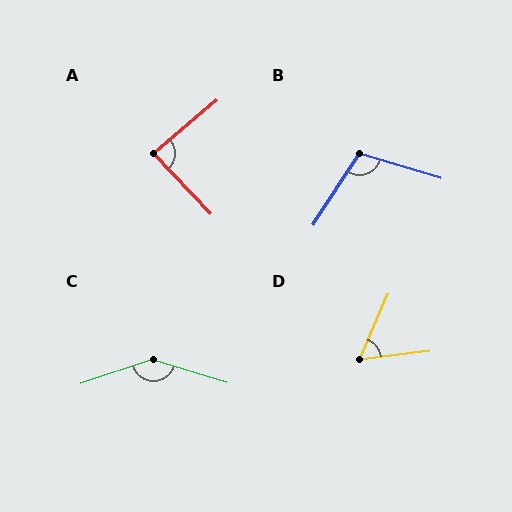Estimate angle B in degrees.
Approximately 106 degrees.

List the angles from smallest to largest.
D (60°), A (86°), B (106°), C (144°).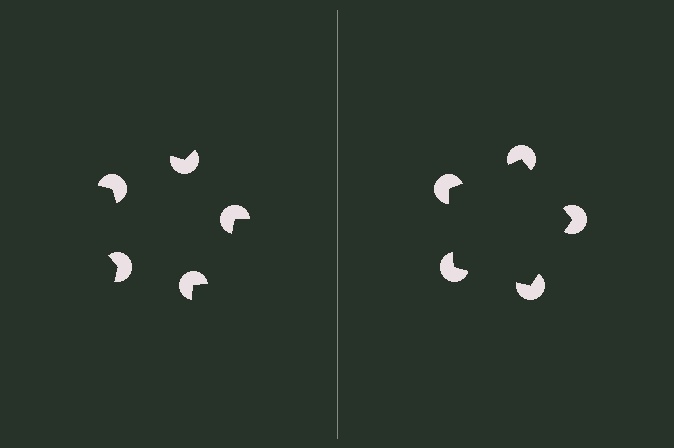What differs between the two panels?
The pac-man discs are positioned identically on both sides; only the wedge orientations differ. On the right they align to a pentagon; on the left they are misaligned.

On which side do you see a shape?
An illusory pentagon appears on the right side. On the left side the wedge cuts are rotated, so no coherent shape forms.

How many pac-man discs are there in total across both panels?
10 — 5 on each side.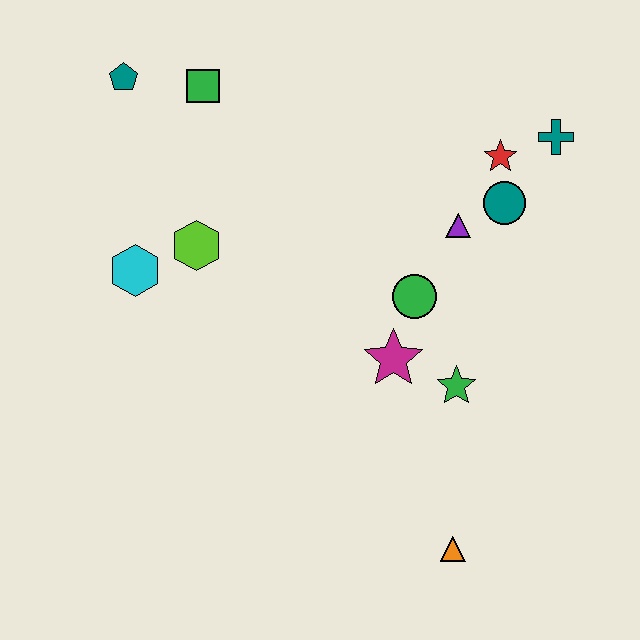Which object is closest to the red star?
The teal circle is closest to the red star.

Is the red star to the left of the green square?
No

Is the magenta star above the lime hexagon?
No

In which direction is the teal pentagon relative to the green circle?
The teal pentagon is to the left of the green circle.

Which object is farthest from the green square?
The orange triangle is farthest from the green square.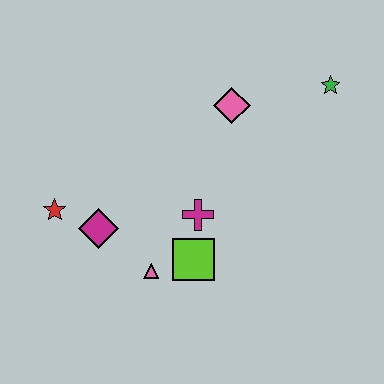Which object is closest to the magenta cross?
The lime square is closest to the magenta cross.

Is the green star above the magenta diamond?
Yes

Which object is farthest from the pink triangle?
The green star is farthest from the pink triangle.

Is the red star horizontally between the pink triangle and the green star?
No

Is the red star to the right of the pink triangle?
No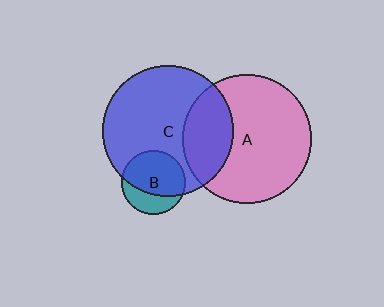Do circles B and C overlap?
Yes.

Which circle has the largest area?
Circle C (blue).